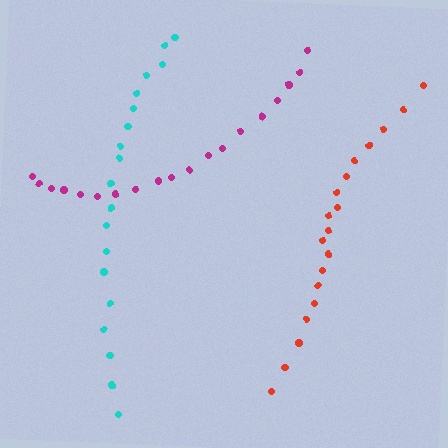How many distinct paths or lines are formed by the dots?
There are 3 distinct paths.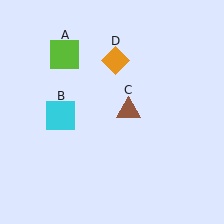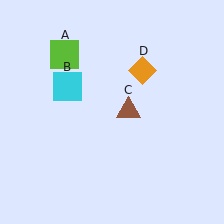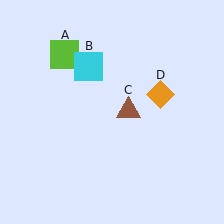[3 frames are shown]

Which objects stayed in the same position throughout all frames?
Lime square (object A) and brown triangle (object C) remained stationary.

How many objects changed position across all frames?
2 objects changed position: cyan square (object B), orange diamond (object D).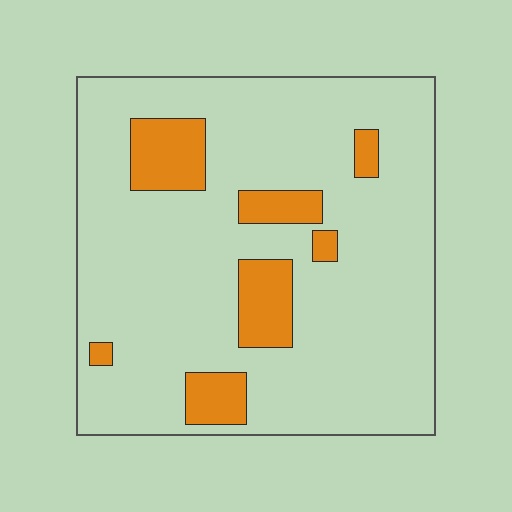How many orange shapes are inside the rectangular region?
7.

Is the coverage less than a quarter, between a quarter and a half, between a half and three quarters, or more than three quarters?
Less than a quarter.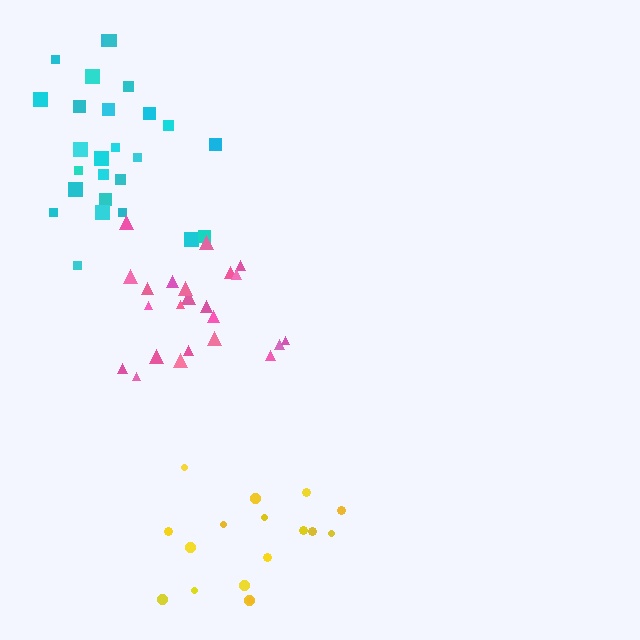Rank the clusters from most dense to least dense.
pink, cyan, yellow.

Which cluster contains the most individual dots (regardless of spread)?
Cyan (26).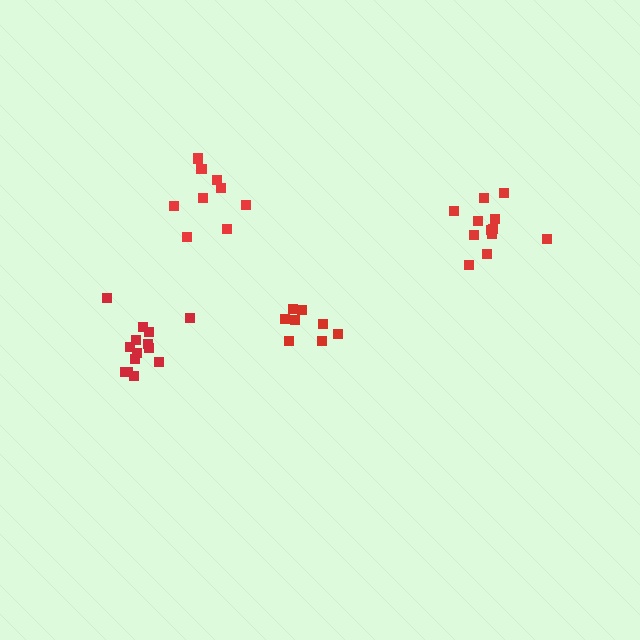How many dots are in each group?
Group 1: 8 dots, Group 2: 12 dots, Group 3: 9 dots, Group 4: 14 dots (43 total).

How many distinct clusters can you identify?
There are 4 distinct clusters.